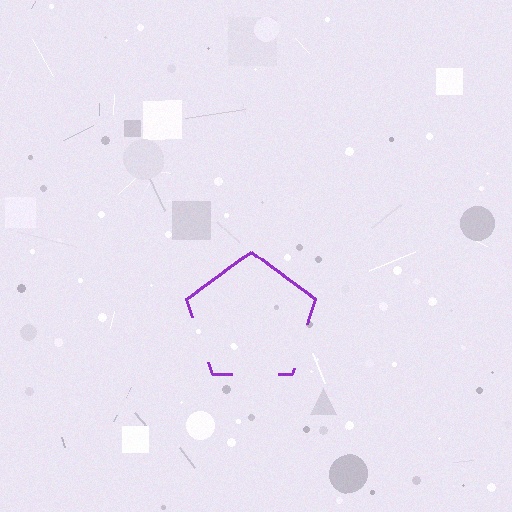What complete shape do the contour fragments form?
The contour fragments form a pentagon.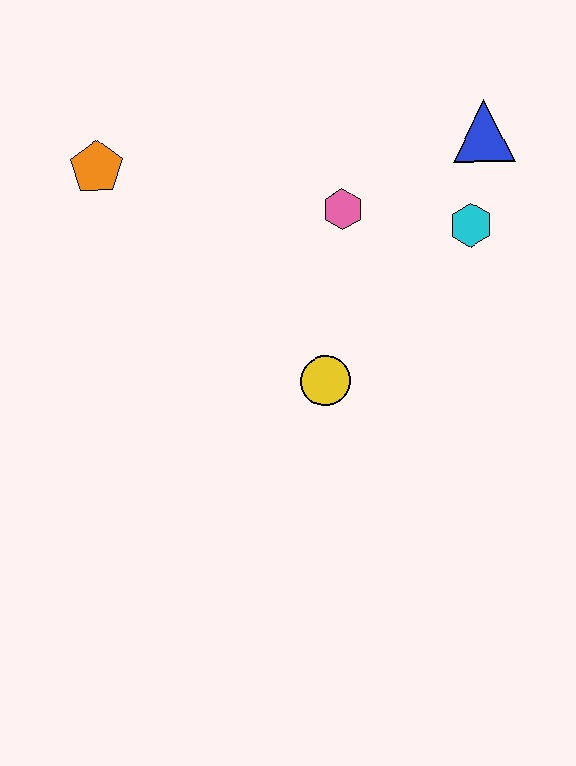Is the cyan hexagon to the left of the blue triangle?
Yes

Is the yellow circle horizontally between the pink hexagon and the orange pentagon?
Yes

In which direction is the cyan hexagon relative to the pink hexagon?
The cyan hexagon is to the right of the pink hexagon.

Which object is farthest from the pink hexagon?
The orange pentagon is farthest from the pink hexagon.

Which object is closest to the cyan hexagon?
The blue triangle is closest to the cyan hexagon.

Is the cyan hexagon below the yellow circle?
No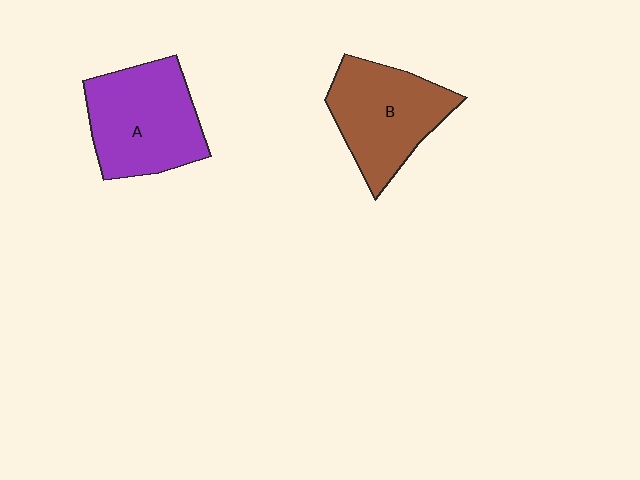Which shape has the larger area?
Shape A (purple).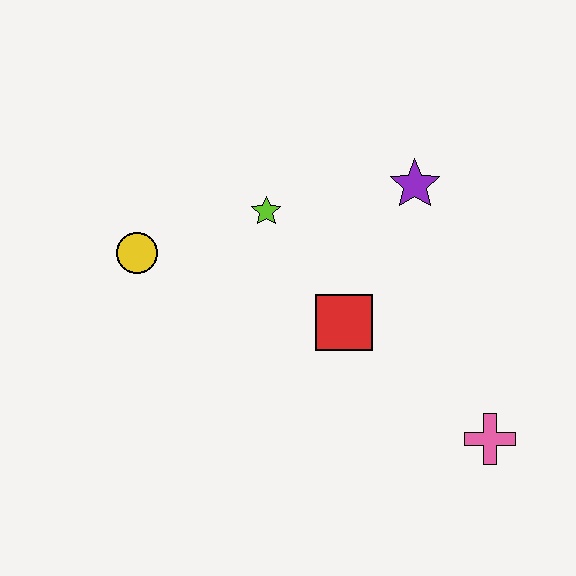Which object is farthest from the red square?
The yellow circle is farthest from the red square.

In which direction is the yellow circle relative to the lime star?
The yellow circle is to the left of the lime star.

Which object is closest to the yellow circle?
The lime star is closest to the yellow circle.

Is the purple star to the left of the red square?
No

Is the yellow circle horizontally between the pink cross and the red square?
No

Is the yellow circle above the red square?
Yes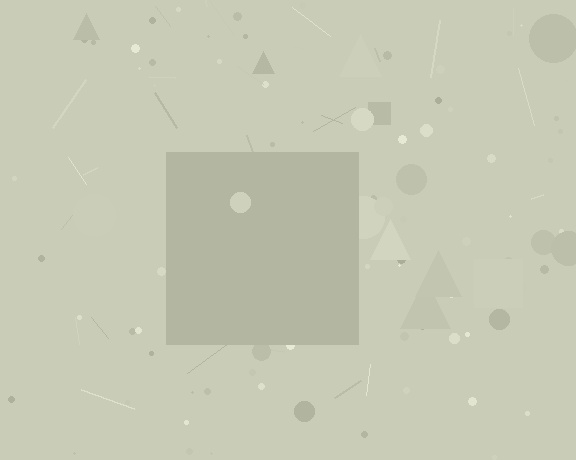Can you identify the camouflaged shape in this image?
The camouflaged shape is a square.